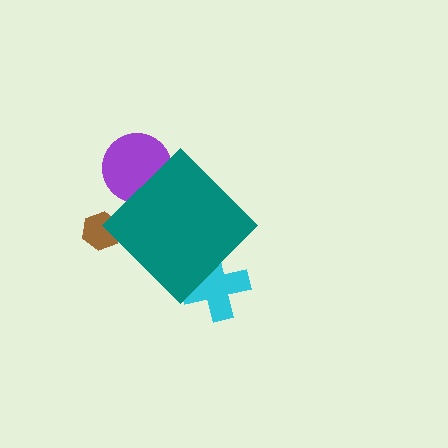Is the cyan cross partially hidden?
Yes, the cyan cross is partially hidden behind the teal diamond.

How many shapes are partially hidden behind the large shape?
3 shapes are partially hidden.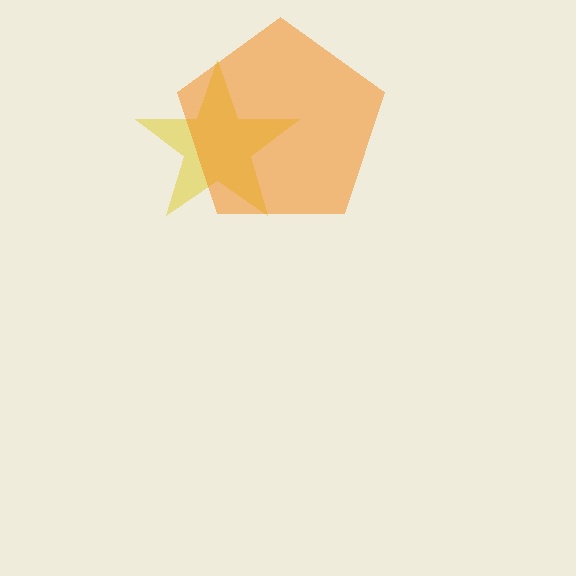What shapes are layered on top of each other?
The layered shapes are: a yellow star, an orange pentagon.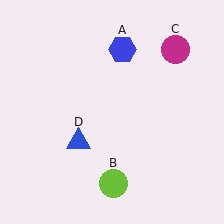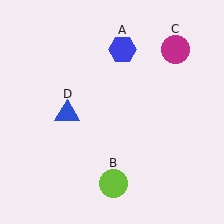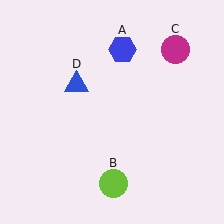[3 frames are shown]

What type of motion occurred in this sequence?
The blue triangle (object D) rotated clockwise around the center of the scene.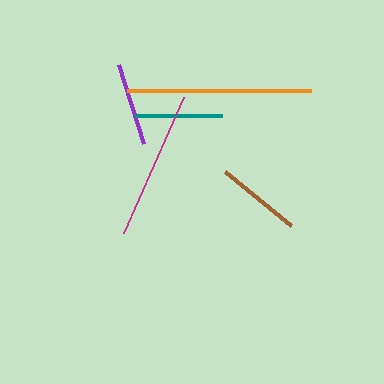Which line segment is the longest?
The orange line is the longest at approximately 184 pixels.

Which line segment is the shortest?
The purple line is the shortest at approximately 83 pixels.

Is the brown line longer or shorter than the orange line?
The orange line is longer than the brown line.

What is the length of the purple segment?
The purple segment is approximately 83 pixels long.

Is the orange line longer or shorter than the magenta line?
The orange line is longer than the magenta line.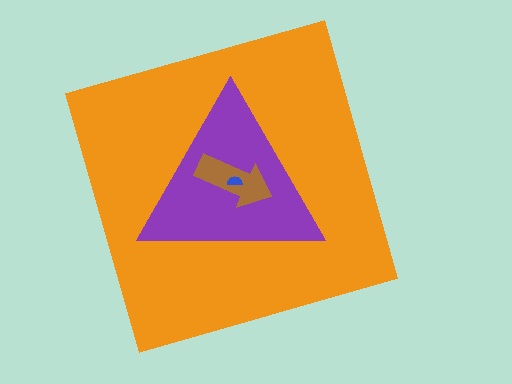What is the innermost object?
The blue semicircle.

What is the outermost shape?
The orange square.